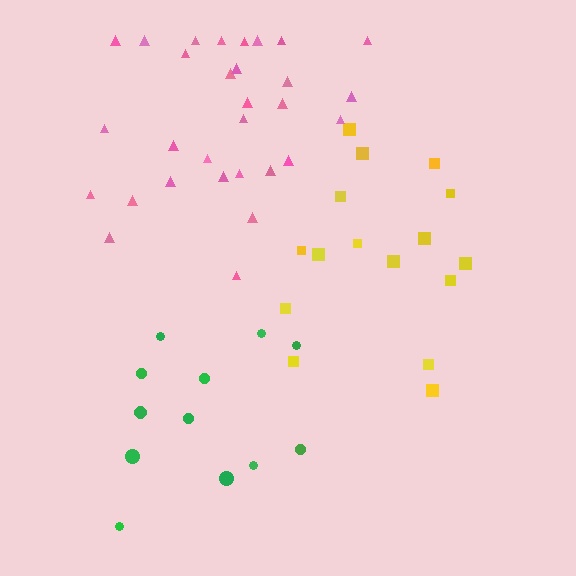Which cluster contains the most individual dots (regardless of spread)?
Pink (30).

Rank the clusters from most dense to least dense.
pink, yellow, green.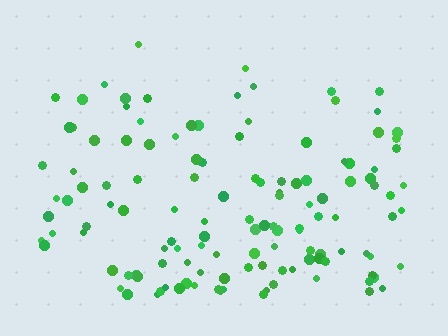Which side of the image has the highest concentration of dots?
The bottom.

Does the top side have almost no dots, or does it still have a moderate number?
Still a moderate number, just noticeably fewer than the bottom.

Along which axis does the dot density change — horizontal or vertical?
Vertical.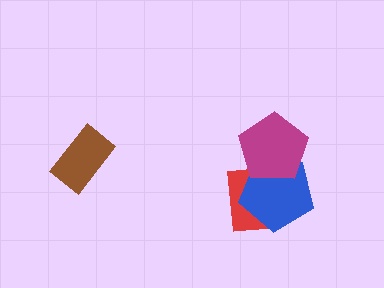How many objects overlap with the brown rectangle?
0 objects overlap with the brown rectangle.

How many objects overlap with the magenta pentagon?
2 objects overlap with the magenta pentagon.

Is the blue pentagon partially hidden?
Yes, it is partially covered by another shape.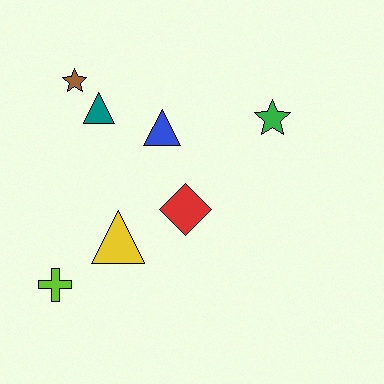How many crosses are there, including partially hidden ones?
There is 1 cross.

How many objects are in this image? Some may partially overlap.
There are 7 objects.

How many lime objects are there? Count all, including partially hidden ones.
There is 1 lime object.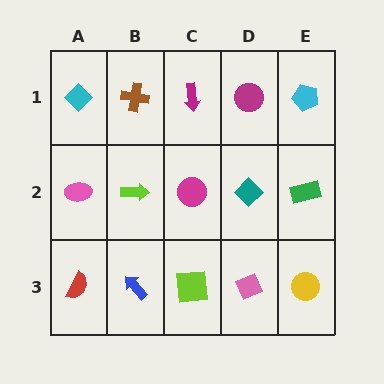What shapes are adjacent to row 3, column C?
A magenta circle (row 2, column C), a blue arrow (row 3, column B), a pink diamond (row 3, column D).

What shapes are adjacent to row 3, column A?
A pink ellipse (row 2, column A), a blue arrow (row 3, column B).